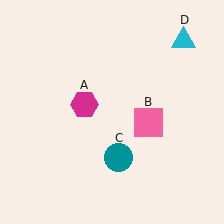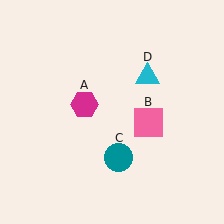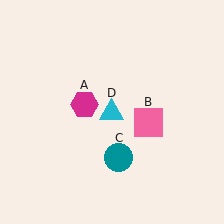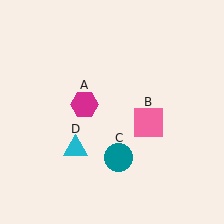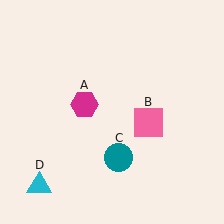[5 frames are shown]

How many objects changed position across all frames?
1 object changed position: cyan triangle (object D).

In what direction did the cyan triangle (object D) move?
The cyan triangle (object D) moved down and to the left.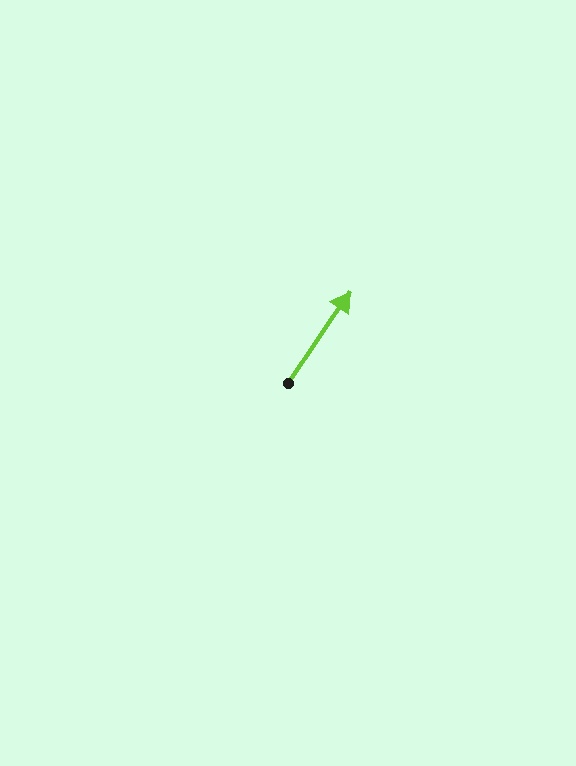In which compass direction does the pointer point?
Northeast.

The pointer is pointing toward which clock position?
Roughly 1 o'clock.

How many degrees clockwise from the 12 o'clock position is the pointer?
Approximately 34 degrees.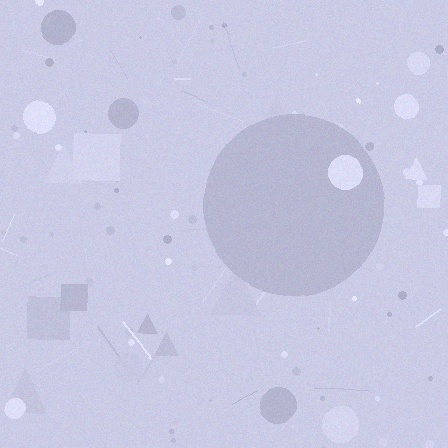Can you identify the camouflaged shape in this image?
The camouflaged shape is a circle.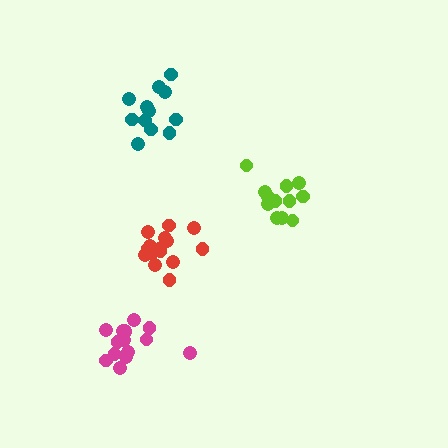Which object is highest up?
The teal cluster is topmost.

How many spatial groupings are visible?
There are 4 spatial groupings.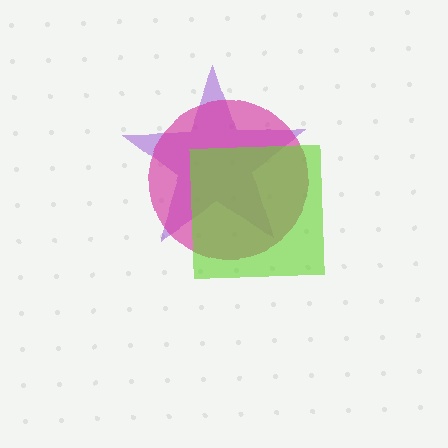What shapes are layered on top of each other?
The layered shapes are: a purple star, a magenta circle, a lime square.